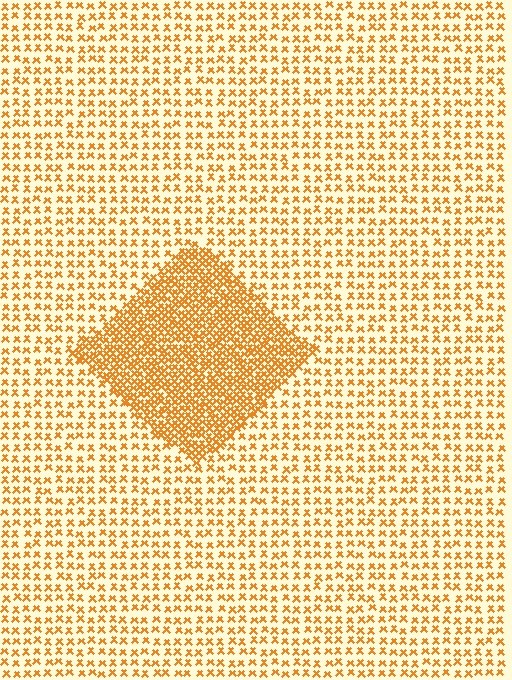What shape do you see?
I see a diamond.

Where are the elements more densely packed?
The elements are more densely packed inside the diamond boundary.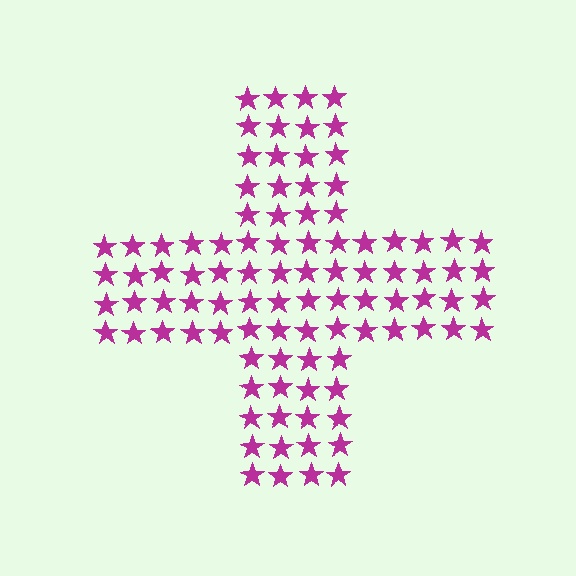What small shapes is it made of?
It is made of small stars.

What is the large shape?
The large shape is a cross.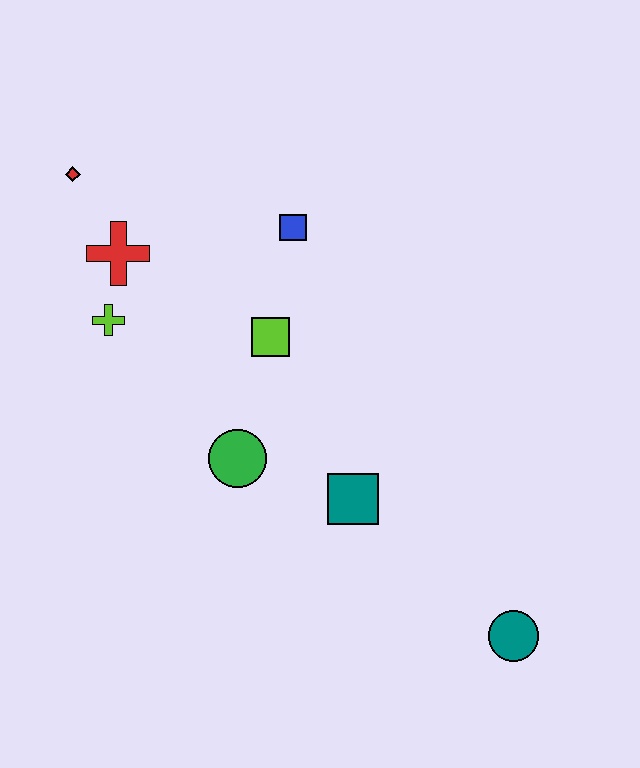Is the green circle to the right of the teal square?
No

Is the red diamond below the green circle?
No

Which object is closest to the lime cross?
The red cross is closest to the lime cross.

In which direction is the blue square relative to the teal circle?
The blue square is above the teal circle.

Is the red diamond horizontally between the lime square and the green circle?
No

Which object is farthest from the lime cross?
The teal circle is farthest from the lime cross.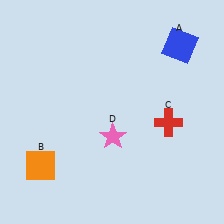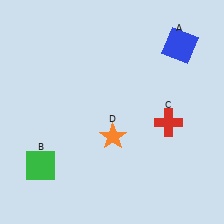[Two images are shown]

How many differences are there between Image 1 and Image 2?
There are 2 differences between the two images.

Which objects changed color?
B changed from orange to green. D changed from pink to orange.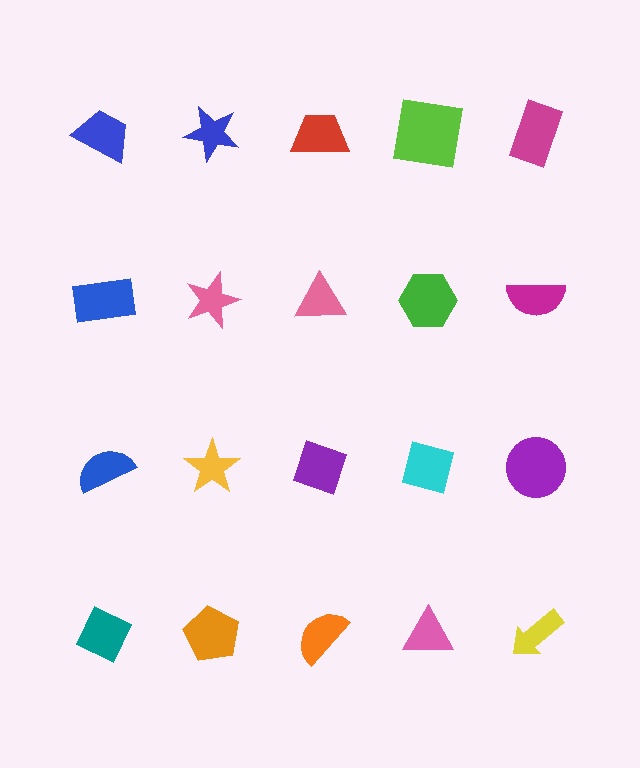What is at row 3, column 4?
A cyan square.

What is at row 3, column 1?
A blue semicircle.